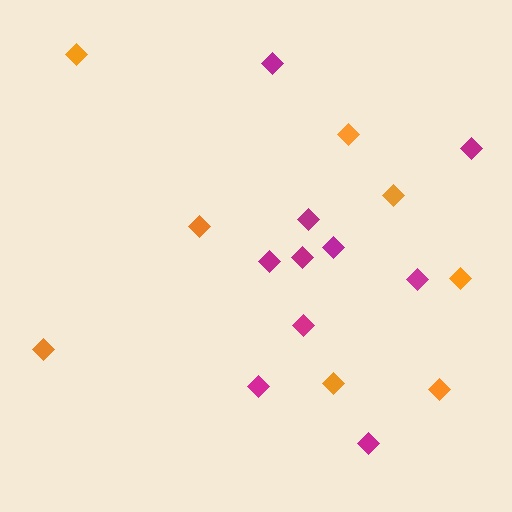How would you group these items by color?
There are 2 groups: one group of orange diamonds (8) and one group of magenta diamonds (10).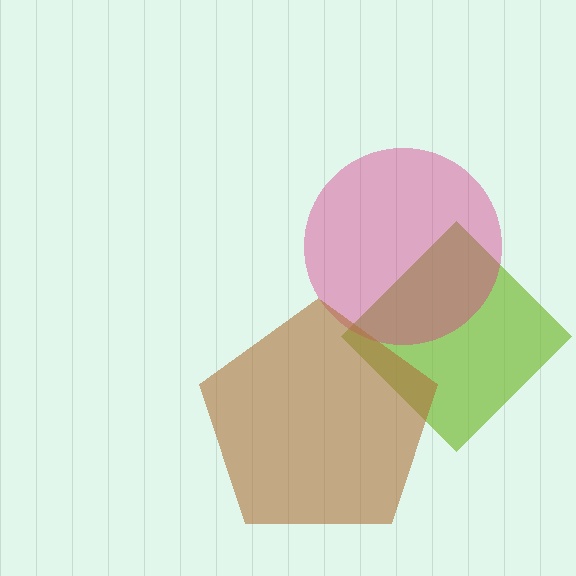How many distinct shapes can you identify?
There are 3 distinct shapes: a lime diamond, a magenta circle, a brown pentagon.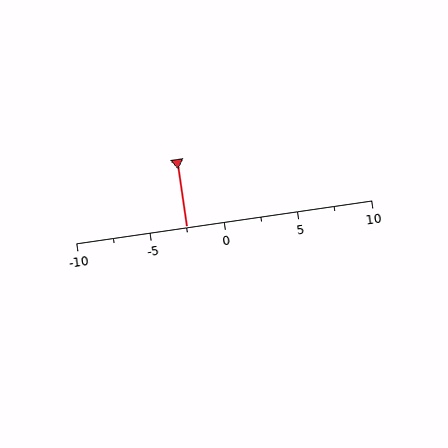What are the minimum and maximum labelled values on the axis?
The axis runs from -10 to 10.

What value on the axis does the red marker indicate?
The marker indicates approximately -2.5.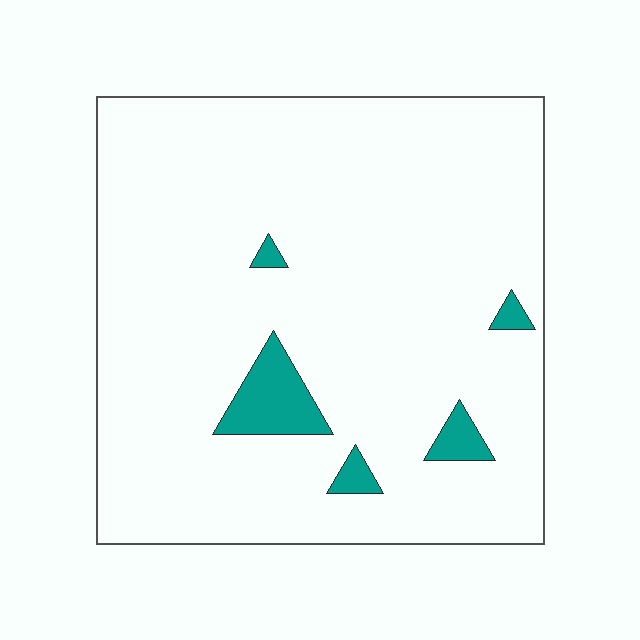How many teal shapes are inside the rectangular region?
5.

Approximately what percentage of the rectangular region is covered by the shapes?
Approximately 5%.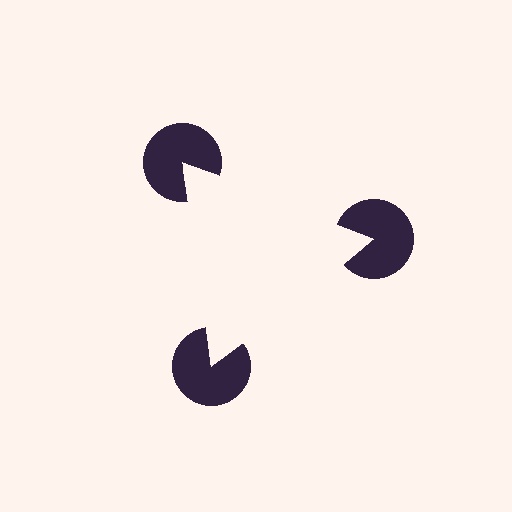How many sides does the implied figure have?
3 sides.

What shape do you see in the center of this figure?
An illusory triangle — its edges are inferred from the aligned wedge cuts in the pac-man discs, not physically drawn.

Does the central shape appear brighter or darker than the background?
It typically appears slightly brighter than the background, even though no actual brightness change is drawn.